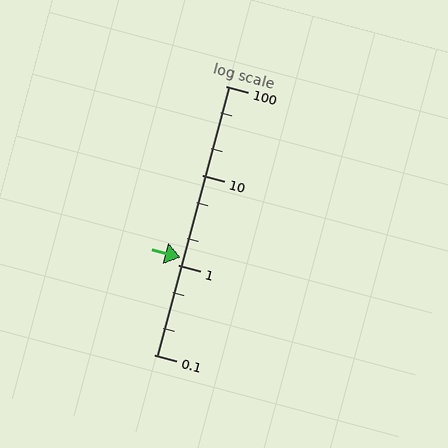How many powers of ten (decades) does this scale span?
The scale spans 3 decades, from 0.1 to 100.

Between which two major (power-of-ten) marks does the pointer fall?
The pointer is between 1 and 10.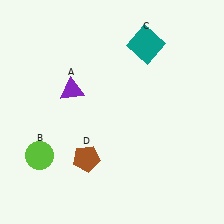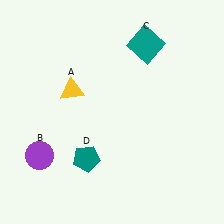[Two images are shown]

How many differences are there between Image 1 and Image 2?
There are 3 differences between the two images.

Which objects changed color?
A changed from purple to yellow. B changed from lime to purple. D changed from brown to teal.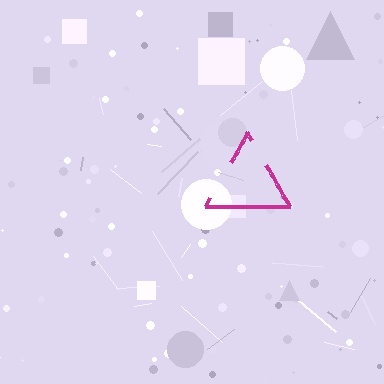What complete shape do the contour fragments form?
The contour fragments form a triangle.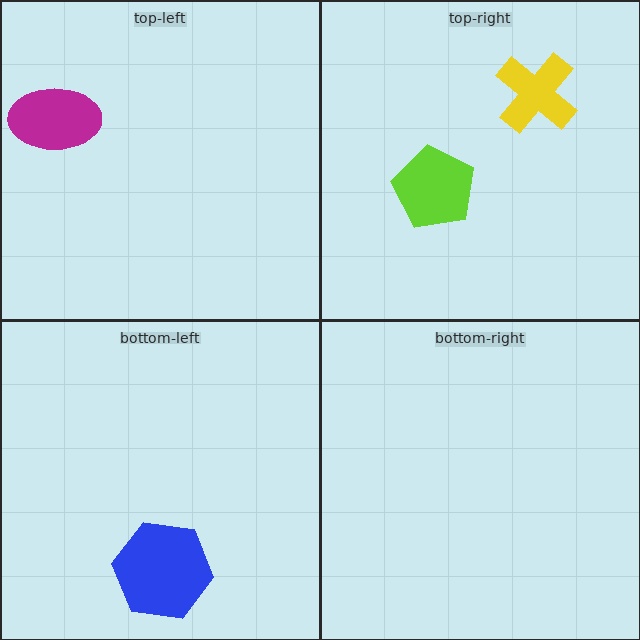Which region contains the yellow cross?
The top-right region.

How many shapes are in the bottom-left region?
1.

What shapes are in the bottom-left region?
The blue hexagon.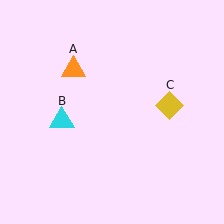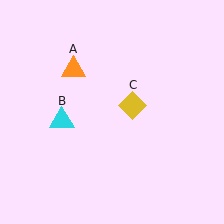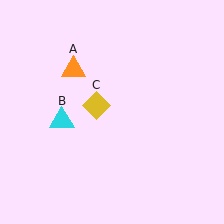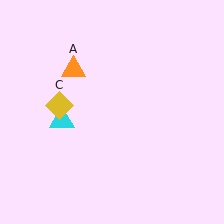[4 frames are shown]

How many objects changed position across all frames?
1 object changed position: yellow diamond (object C).